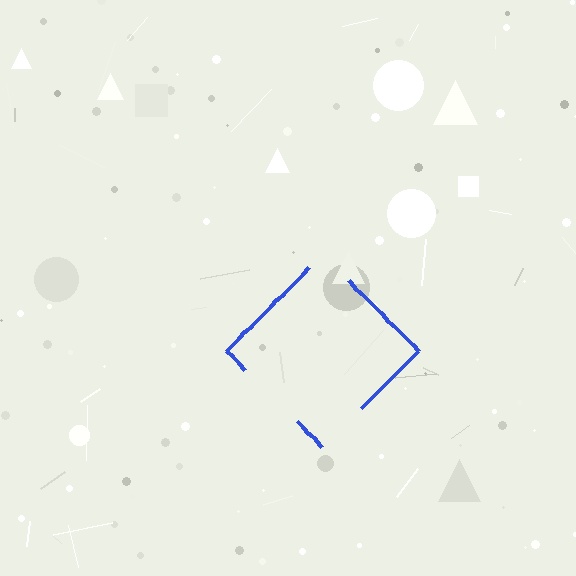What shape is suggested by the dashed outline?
The dashed outline suggests a diamond.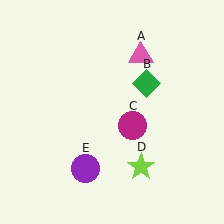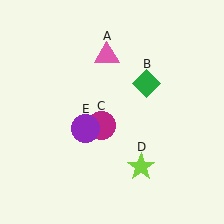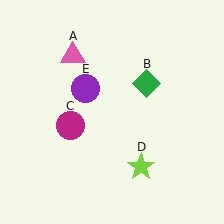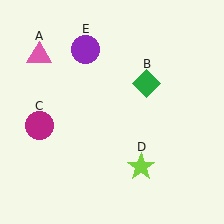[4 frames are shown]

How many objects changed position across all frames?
3 objects changed position: pink triangle (object A), magenta circle (object C), purple circle (object E).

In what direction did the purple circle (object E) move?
The purple circle (object E) moved up.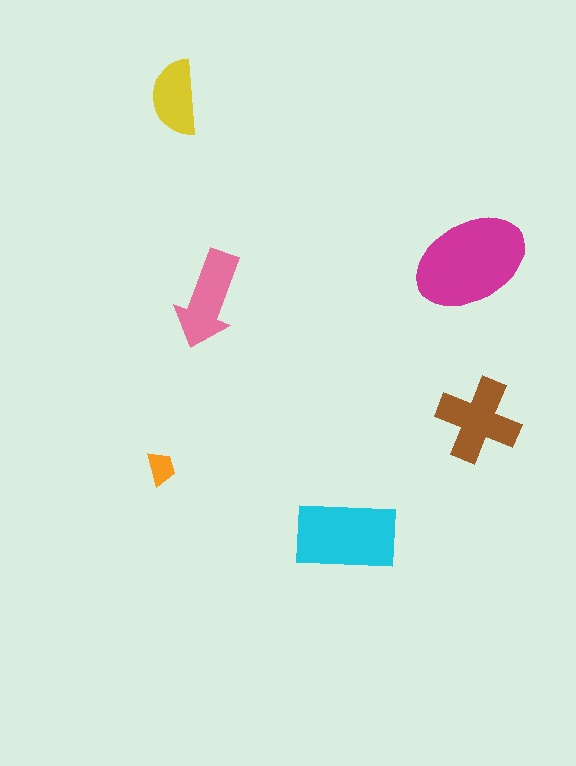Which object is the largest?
The magenta ellipse.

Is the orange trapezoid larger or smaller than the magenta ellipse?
Smaller.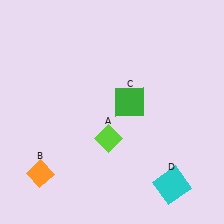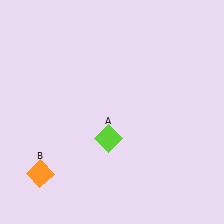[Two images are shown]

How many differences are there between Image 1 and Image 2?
There are 2 differences between the two images.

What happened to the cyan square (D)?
The cyan square (D) was removed in Image 2. It was in the bottom-right area of Image 1.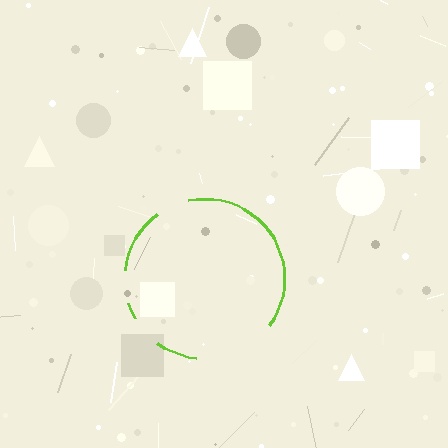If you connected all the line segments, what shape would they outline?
They would outline a circle.